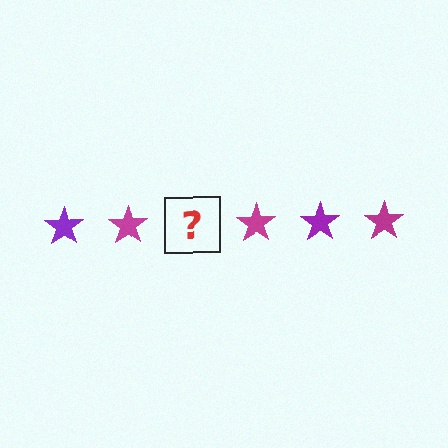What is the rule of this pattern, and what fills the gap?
The rule is that the pattern cycles through purple, magenta stars. The gap should be filled with a purple star.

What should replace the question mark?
The question mark should be replaced with a purple star.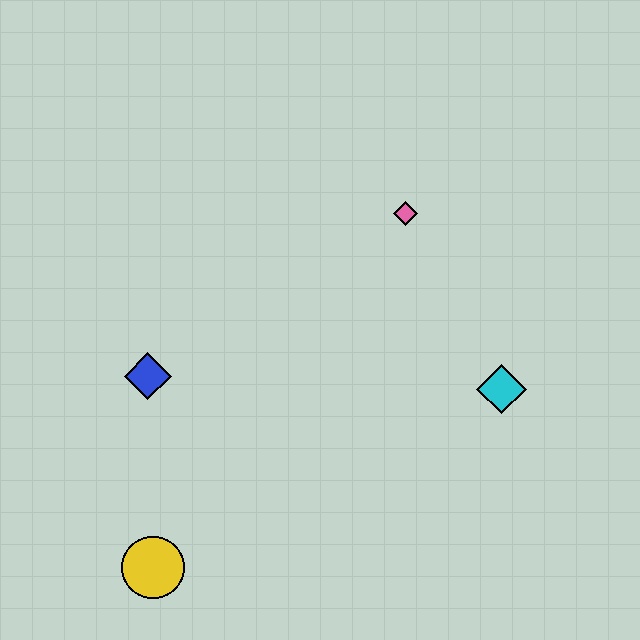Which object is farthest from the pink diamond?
The yellow circle is farthest from the pink diamond.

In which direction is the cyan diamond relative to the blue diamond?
The cyan diamond is to the right of the blue diamond.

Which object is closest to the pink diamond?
The cyan diamond is closest to the pink diamond.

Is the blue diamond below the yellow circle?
No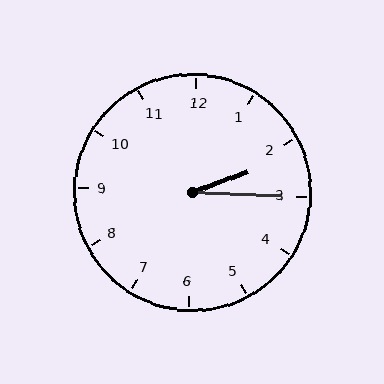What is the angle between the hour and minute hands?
Approximately 22 degrees.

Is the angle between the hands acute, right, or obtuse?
It is acute.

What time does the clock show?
2:15.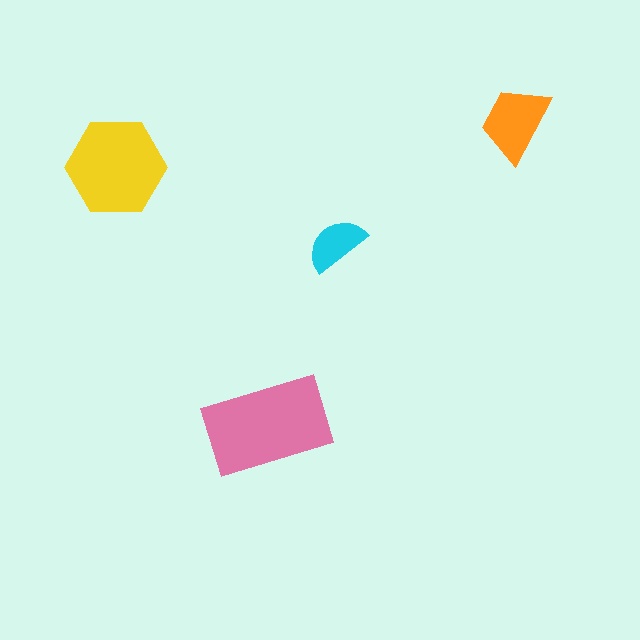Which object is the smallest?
The cyan semicircle.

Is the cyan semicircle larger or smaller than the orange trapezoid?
Smaller.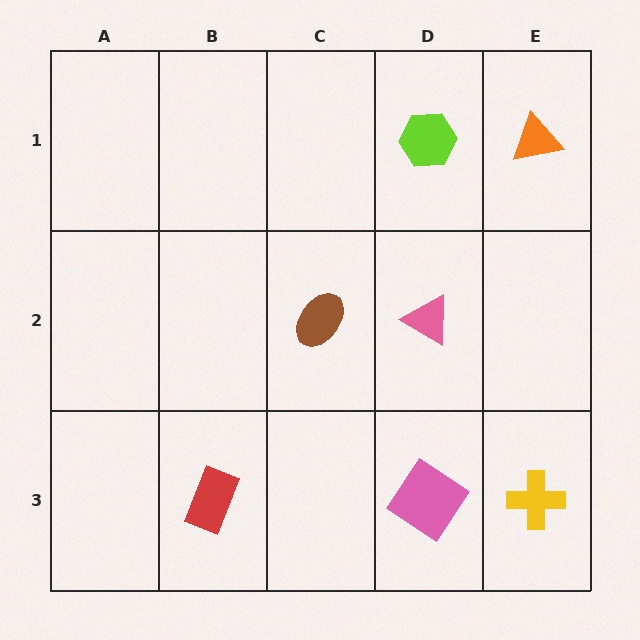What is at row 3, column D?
A pink diamond.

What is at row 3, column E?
A yellow cross.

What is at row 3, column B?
A red rectangle.